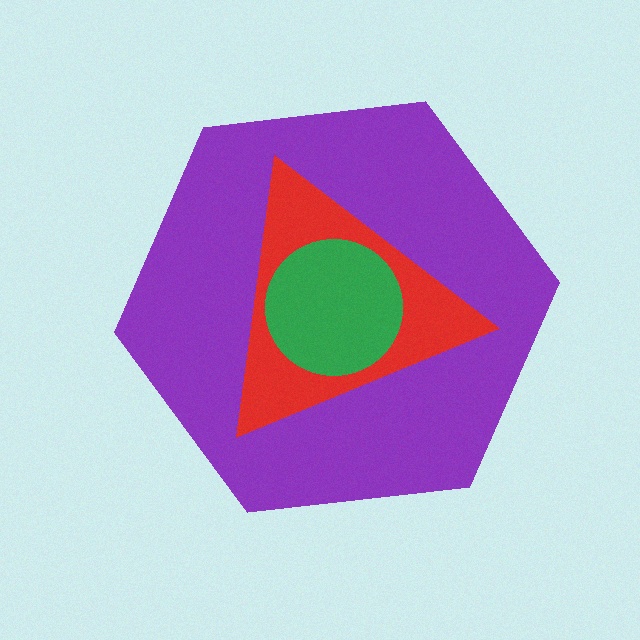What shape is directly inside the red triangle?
The green circle.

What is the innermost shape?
The green circle.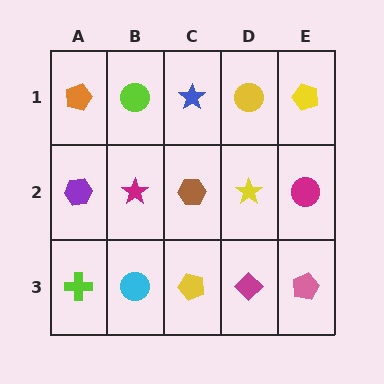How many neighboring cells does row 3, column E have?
2.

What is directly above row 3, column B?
A magenta star.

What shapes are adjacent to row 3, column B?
A magenta star (row 2, column B), a lime cross (row 3, column A), a yellow pentagon (row 3, column C).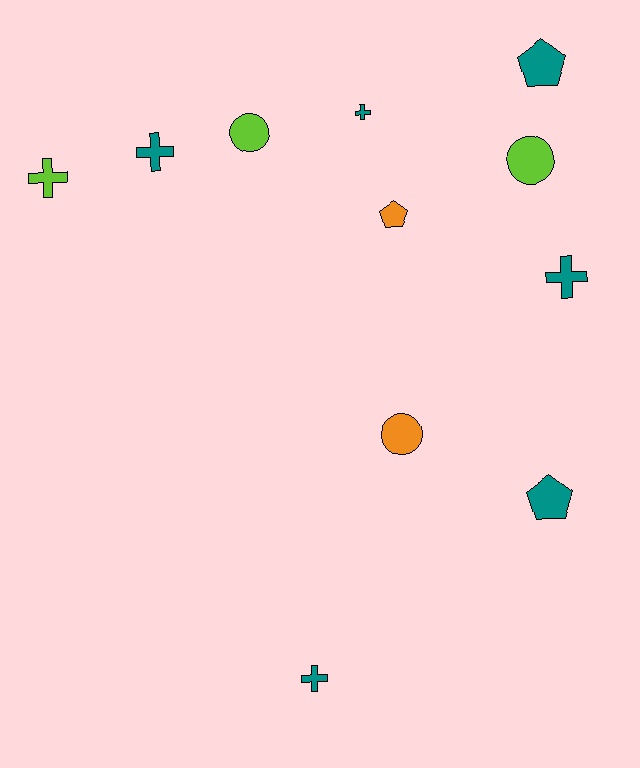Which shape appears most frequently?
Cross, with 5 objects.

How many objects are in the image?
There are 11 objects.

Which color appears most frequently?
Teal, with 6 objects.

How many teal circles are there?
There are no teal circles.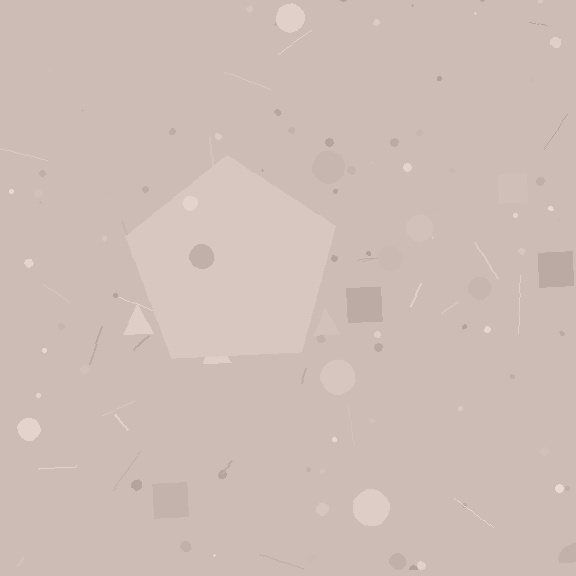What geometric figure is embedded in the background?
A pentagon is embedded in the background.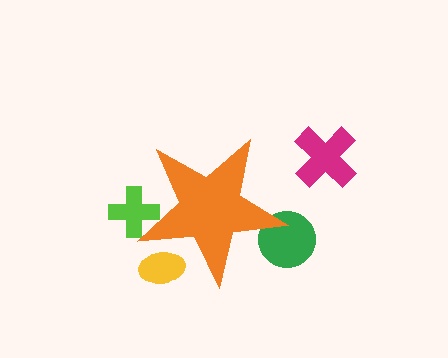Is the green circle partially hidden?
Yes, the green circle is partially hidden behind the orange star.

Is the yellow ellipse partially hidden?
Yes, the yellow ellipse is partially hidden behind the orange star.